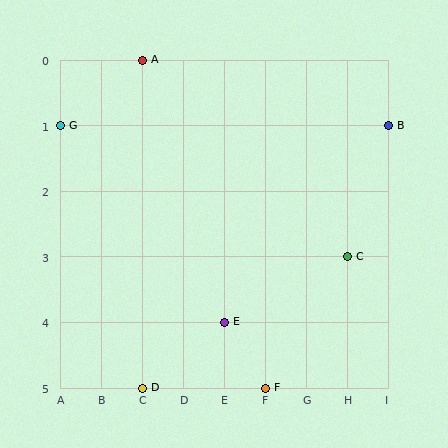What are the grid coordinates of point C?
Point C is at grid coordinates (H, 3).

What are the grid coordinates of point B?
Point B is at grid coordinates (I, 1).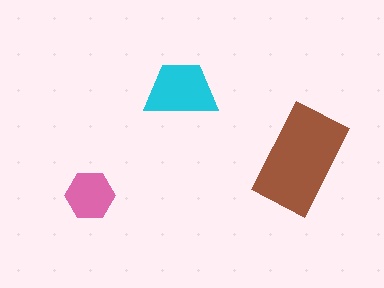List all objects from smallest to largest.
The pink hexagon, the cyan trapezoid, the brown rectangle.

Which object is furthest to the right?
The brown rectangle is rightmost.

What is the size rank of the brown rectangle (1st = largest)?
1st.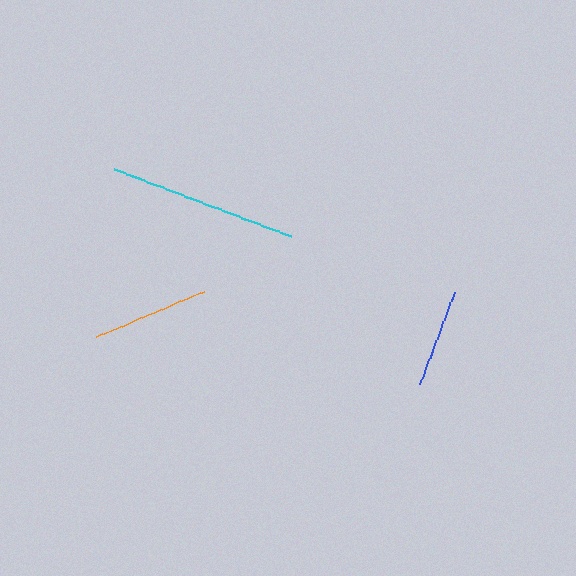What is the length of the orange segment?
The orange segment is approximately 117 pixels long.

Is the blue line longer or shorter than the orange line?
The orange line is longer than the blue line.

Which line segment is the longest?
The cyan line is the longest at approximately 188 pixels.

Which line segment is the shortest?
The blue line is the shortest at approximately 99 pixels.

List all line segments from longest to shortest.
From longest to shortest: cyan, orange, blue.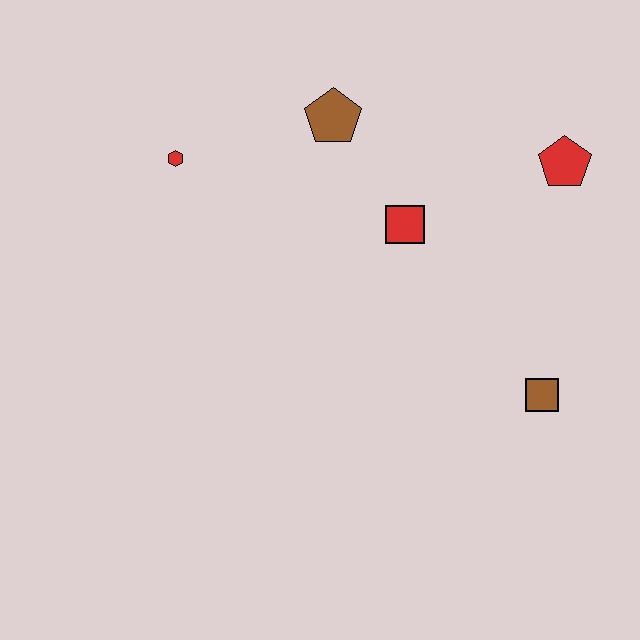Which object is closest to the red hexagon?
The brown pentagon is closest to the red hexagon.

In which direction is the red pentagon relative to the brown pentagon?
The red pentagon is to the right of the brown pentagon.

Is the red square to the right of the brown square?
No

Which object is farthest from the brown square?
The red hexagon is farthest from the brown square.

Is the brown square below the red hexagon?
Yes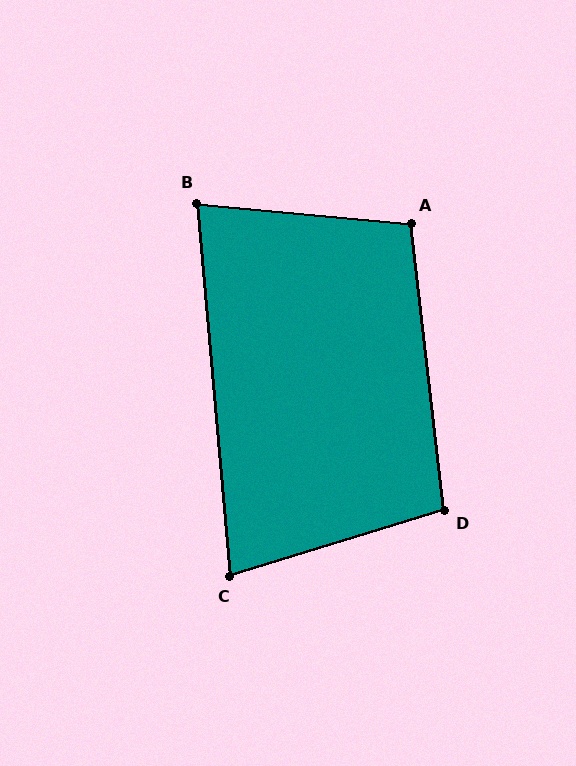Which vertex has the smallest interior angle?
C, at approximately 78 degrees.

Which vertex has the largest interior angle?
A, at approximately 102 degrees.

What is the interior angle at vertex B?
Approximately 79 degrees (acute).